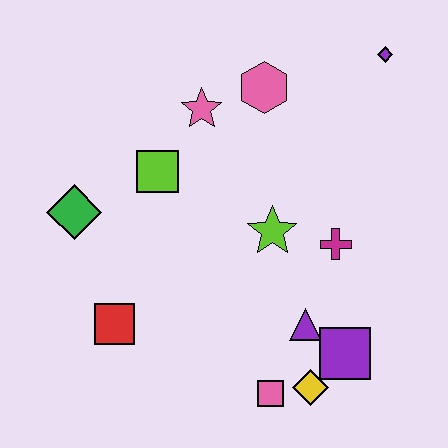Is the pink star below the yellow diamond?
No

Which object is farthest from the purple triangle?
The purple diamond is farthest from the purple triangle.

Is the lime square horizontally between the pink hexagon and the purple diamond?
No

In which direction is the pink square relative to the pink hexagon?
The pink square is below the pink hexagon.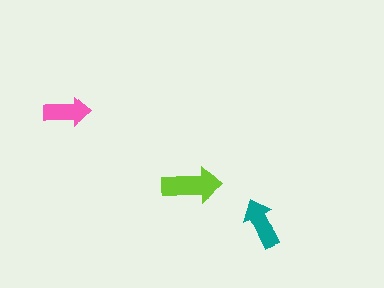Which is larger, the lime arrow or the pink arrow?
The lime one.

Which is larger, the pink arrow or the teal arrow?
The teal one.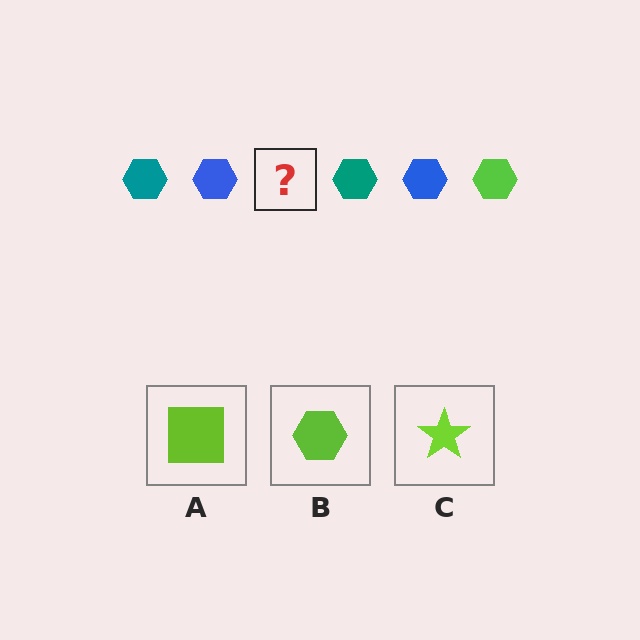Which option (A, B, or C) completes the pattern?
B.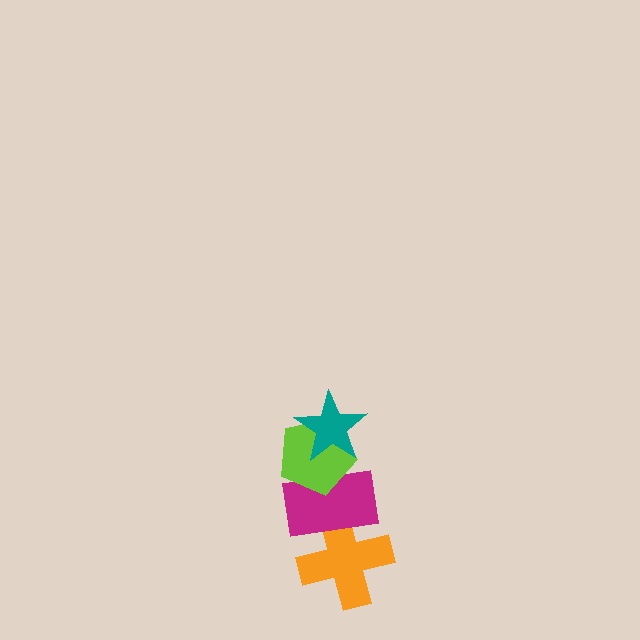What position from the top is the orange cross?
The orange cross is 4th from the top.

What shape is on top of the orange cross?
The magenta rectangle is on top of the orange cross.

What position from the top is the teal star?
The teal star is 1st from the top.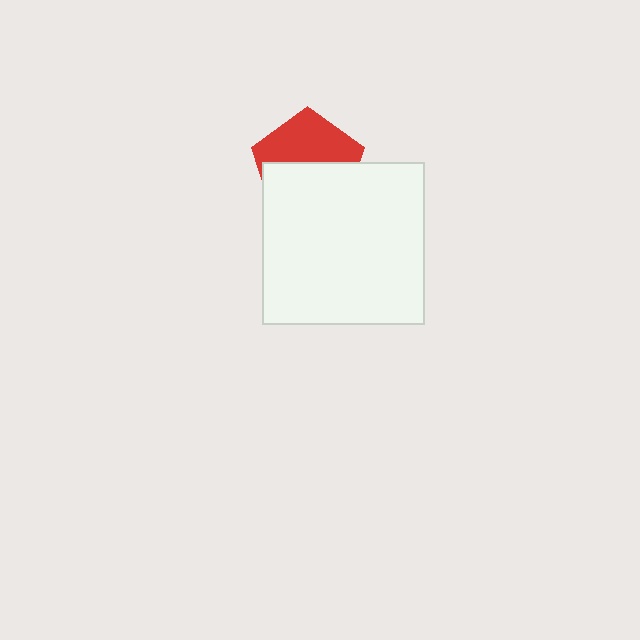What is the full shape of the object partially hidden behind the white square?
The partially hidden object is a red pentagon.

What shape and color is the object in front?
The object in front is a white square.